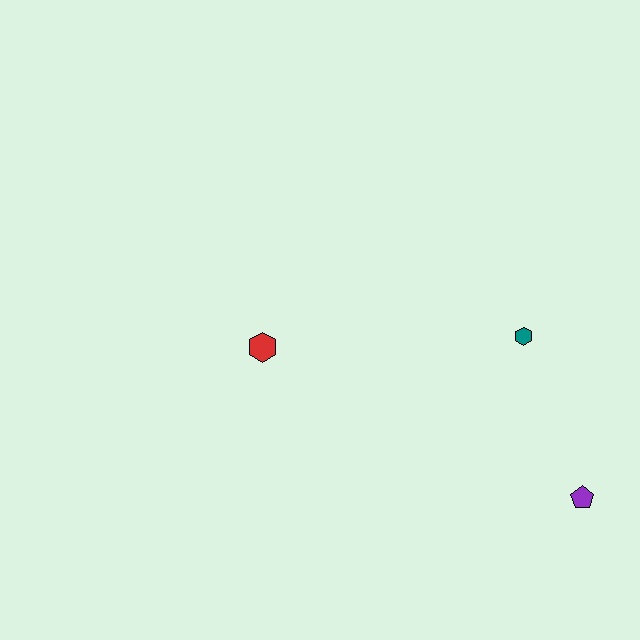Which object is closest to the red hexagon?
The teal hexagon is closest to the red hexagon.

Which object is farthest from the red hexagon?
The purple pentagon is farthest from the red hexagon.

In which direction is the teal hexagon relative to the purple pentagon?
The teal hexagon is above the purple pentagon.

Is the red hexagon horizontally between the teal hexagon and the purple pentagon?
No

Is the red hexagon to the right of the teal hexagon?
No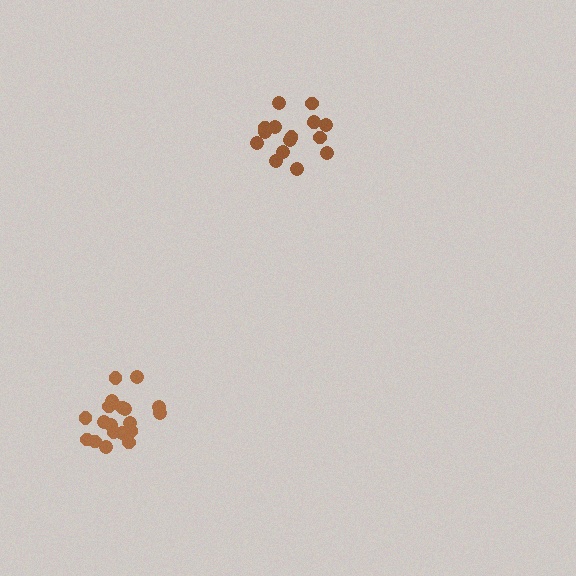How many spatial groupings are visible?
There are 2 spatial groupings.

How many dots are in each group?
Group 1: 16 dots, Group 2: 19 dots (35 total).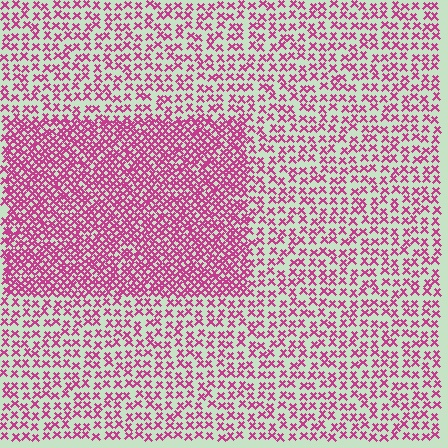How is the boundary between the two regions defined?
The boundary is defined by a change in element density (approximately 2.1x ratio). All elements are the same color, size, and shape.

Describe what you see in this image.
The image contains small magenta elements arranged at two different densities. A rectangle-shaped region is visible where the elements are more densely packed than the surrounding area.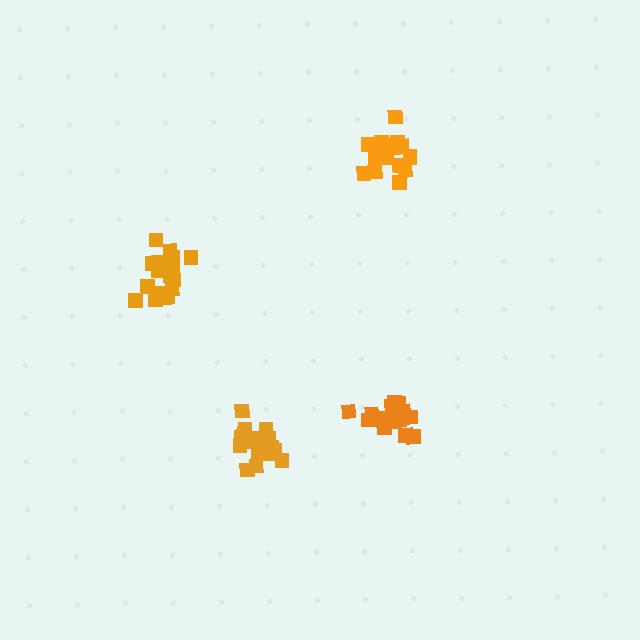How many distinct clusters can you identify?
There are 4 distinct clusters.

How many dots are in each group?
Group 1: 19 dots, Group 2: 16 dots, Group 3: 17 dots, Group 4: 19 dots (71 total).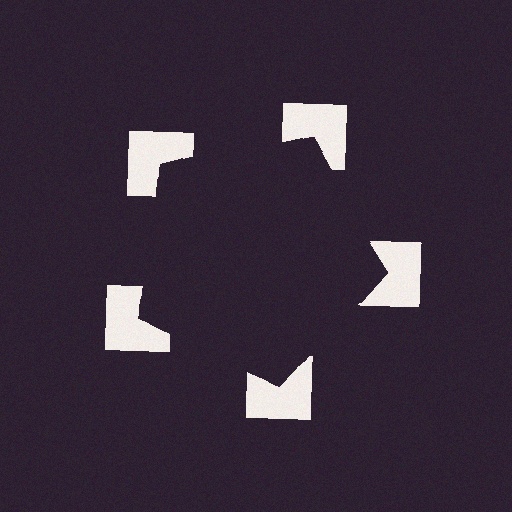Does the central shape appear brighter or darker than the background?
It typically appears slightly darker than the background, even though no actual brightness change is drawn.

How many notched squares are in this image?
There are 5 — one at each vertex of the illusory pentagon.